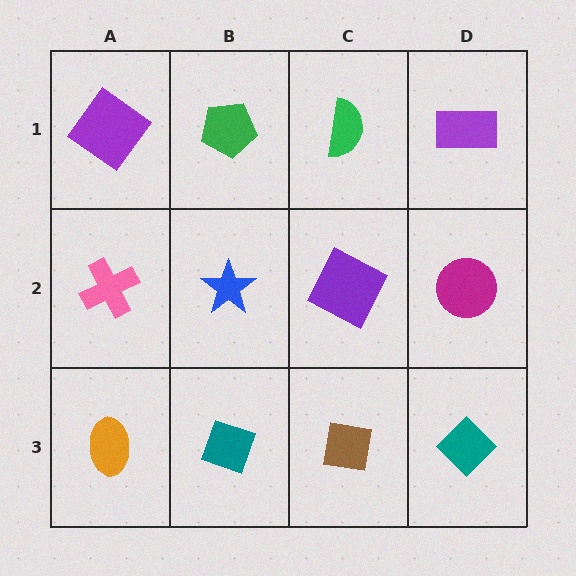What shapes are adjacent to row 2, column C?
A green semicircle (row 1, column C), a brown square (row 3, column C), a blue star (row 2, column B), a magenta circle (row 2, column D).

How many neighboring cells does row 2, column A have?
3.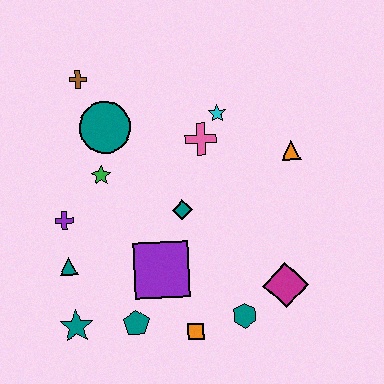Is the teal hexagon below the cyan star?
Yes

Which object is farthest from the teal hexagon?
The brown cross is farthest from the teal hexagon.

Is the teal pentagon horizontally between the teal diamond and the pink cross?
No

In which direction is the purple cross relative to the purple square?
The purple cross is to the left of the purple square.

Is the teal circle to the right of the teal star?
Yes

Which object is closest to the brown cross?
The teal circle is closest to the brown cross.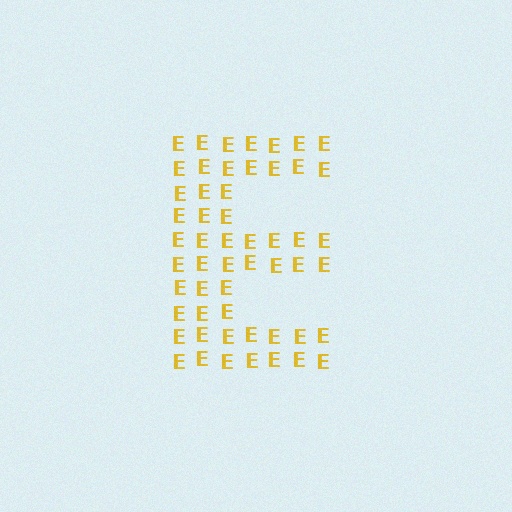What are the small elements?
The small elements are letter E's.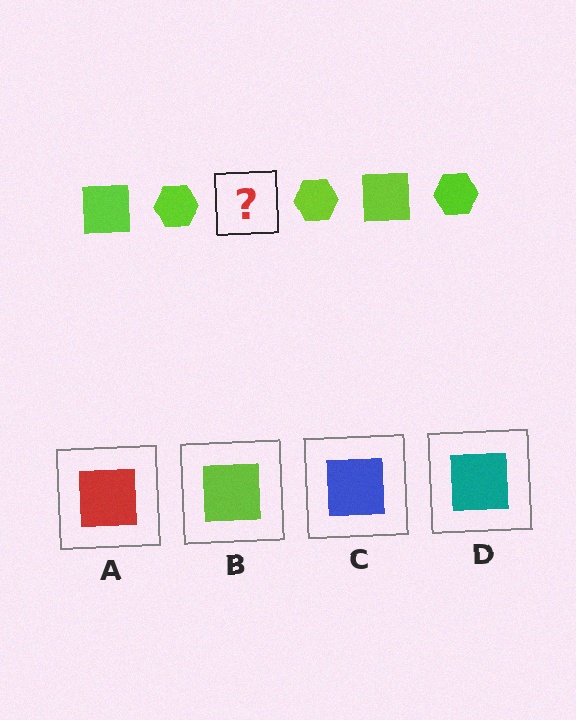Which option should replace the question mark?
Option B.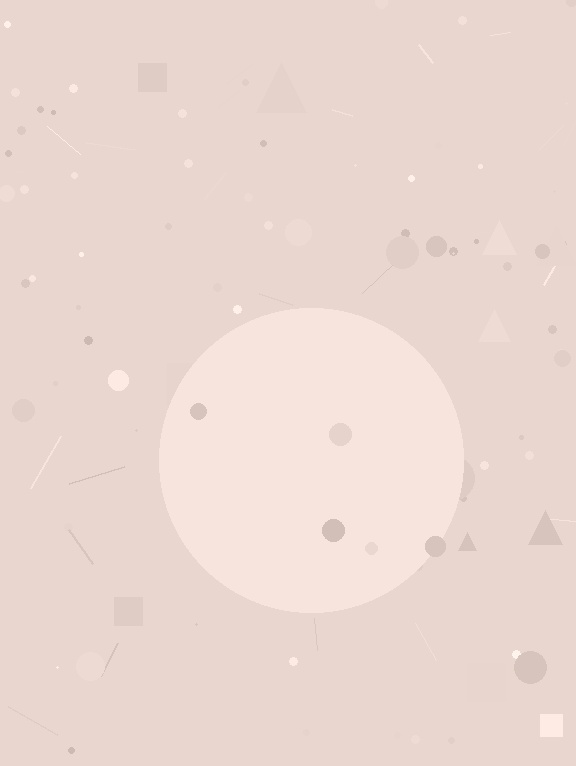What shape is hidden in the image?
A circle is hidden in the image.